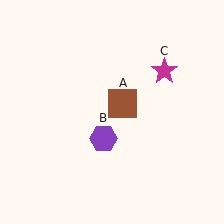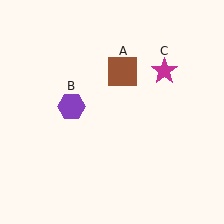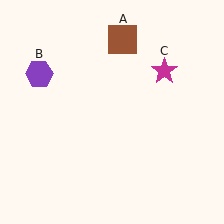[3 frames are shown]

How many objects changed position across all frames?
2 objects changed position: brown square (object A), purple hexagon (object B).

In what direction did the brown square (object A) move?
The brown square (object A) moved up.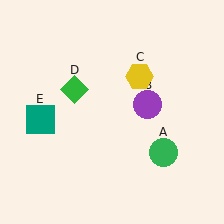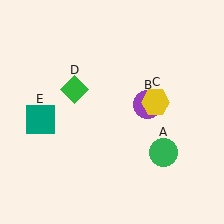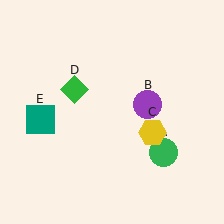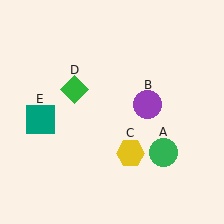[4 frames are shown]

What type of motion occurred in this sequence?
The yellow hexagon (object C) rotated clockwise around the center of the scene.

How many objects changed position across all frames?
1 object changed position: yellow hexagon (object C).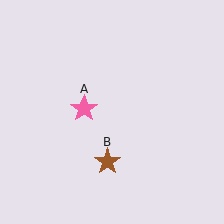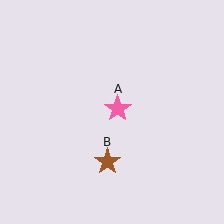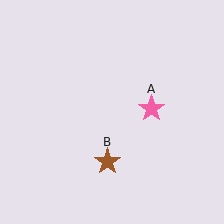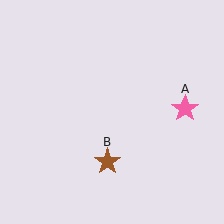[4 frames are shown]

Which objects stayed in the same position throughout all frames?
Brown star (object B) remained stationary.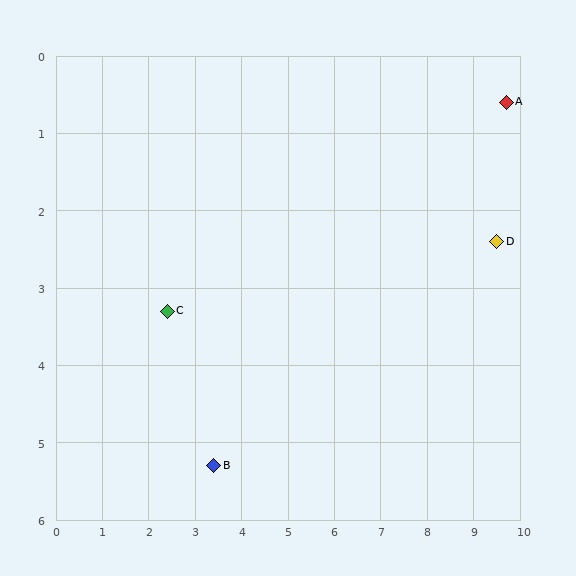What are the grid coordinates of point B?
Point B is at approximately (3.4, 5.3).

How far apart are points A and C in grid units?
Points A and C are about 7.8 grid units apart.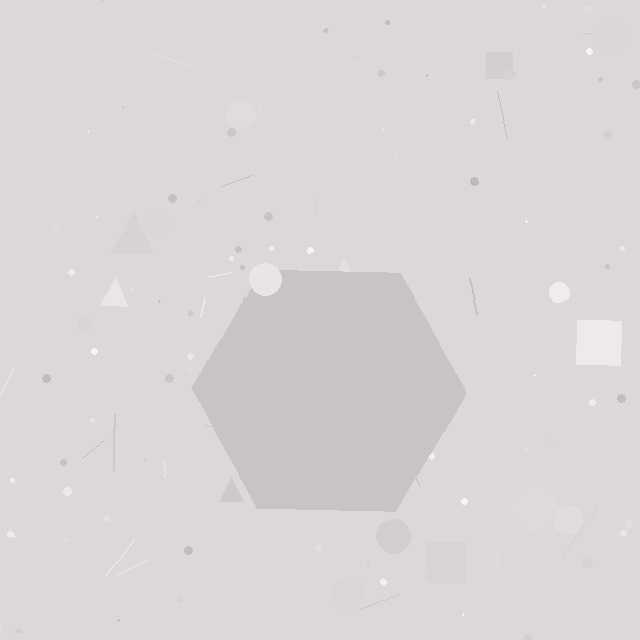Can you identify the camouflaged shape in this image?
The camouflaged shape is a hexagon.